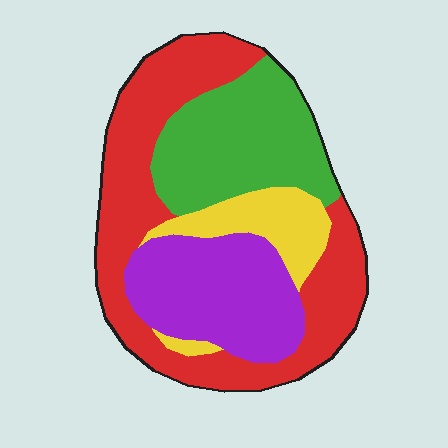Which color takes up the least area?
Yellow, at roughly 10%.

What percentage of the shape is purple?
Purple covers roughly 25% of the shape.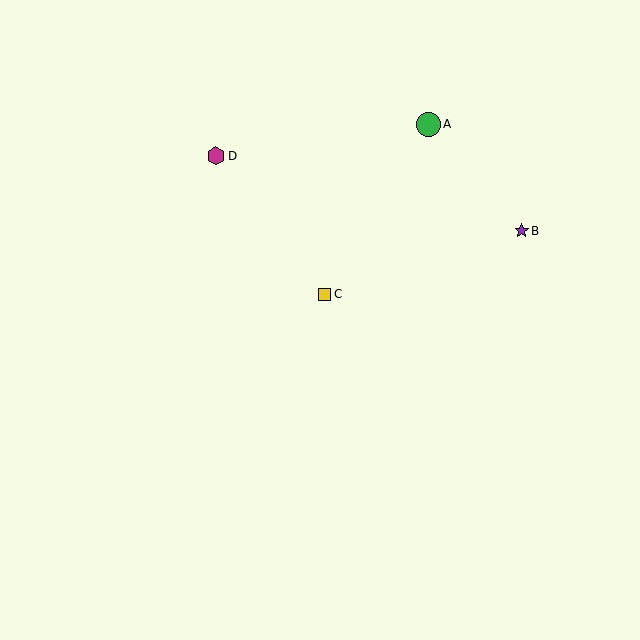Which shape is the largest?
The green circle (labeled A) is the largest.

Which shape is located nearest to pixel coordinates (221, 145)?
The magenta hexagon (labeled D) at (216, 156) is nearest to that location.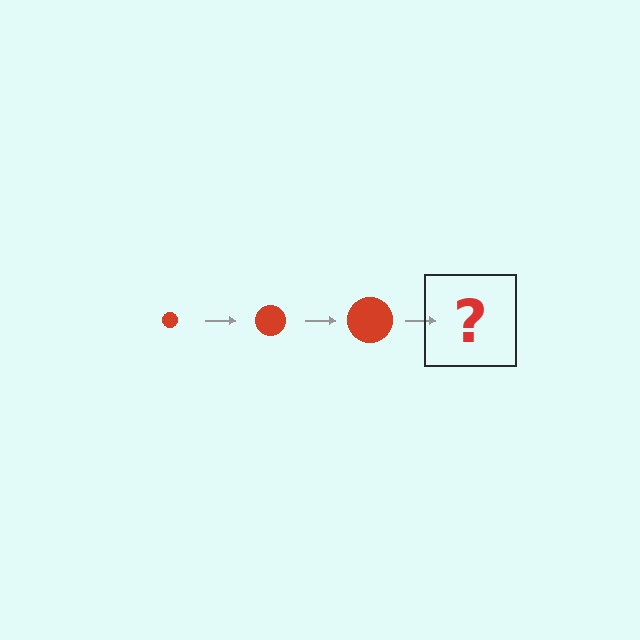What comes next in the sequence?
The next element should be a red circle, larger than the previous one.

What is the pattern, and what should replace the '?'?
The pattern is that the circle gets progressively larger each step. The '?' should be a red circle, larger than the previous one.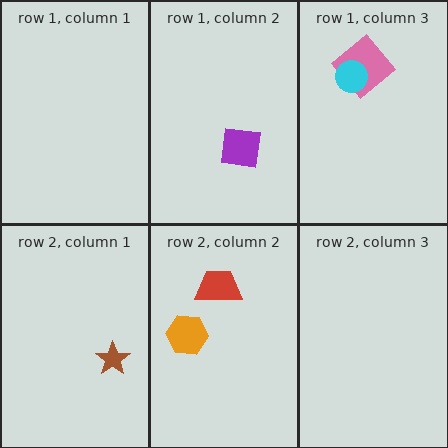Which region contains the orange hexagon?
The row 2, column 2 region.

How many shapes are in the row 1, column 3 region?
2.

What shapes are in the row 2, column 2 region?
The orange hexagon, the red trapezoid.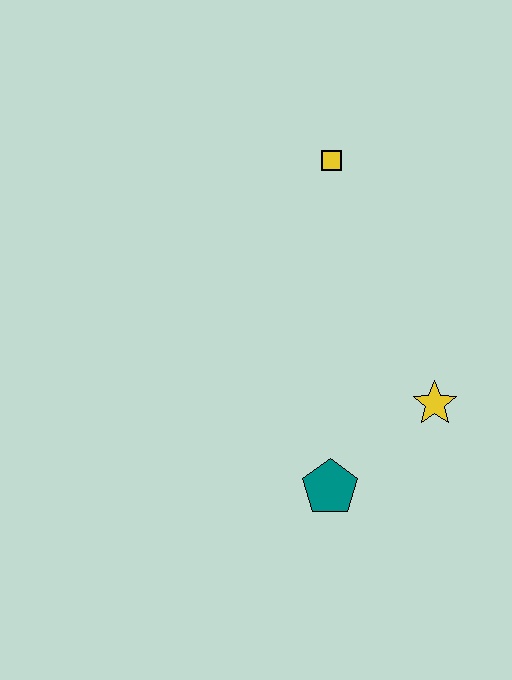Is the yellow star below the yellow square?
Yes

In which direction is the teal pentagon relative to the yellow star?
The teal pentagon is to the left of the yellow star.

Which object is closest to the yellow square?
The yellow star is closest to the yellow square.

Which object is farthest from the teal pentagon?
The yellow square is farthest from the teal pentagon.